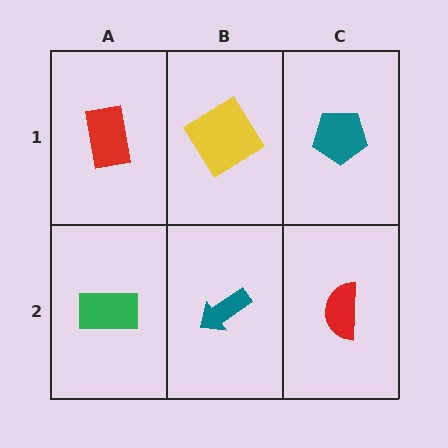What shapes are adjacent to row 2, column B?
A yellow diamond (row 1, column B), a green rectangle (row 2, column A), a red semicircle (row 2, column C).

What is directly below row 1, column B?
A teal arrow.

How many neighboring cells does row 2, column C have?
2.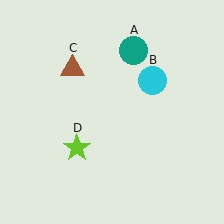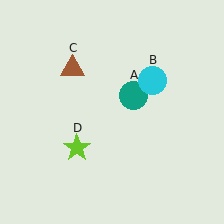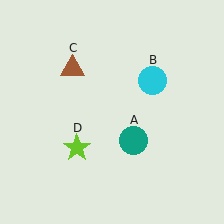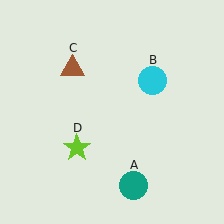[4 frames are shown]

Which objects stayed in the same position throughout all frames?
Cyan circle (object B) and brown triangle (object C) and lime star (object D) remained stationary.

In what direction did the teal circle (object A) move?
The teal circle (object A) moved down.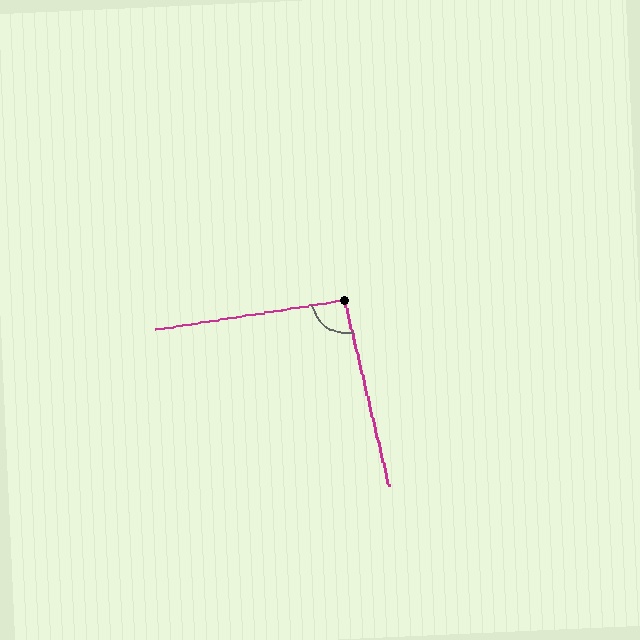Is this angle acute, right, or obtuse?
It is approximately a right angle.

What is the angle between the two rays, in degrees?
Approximately 95 degrees.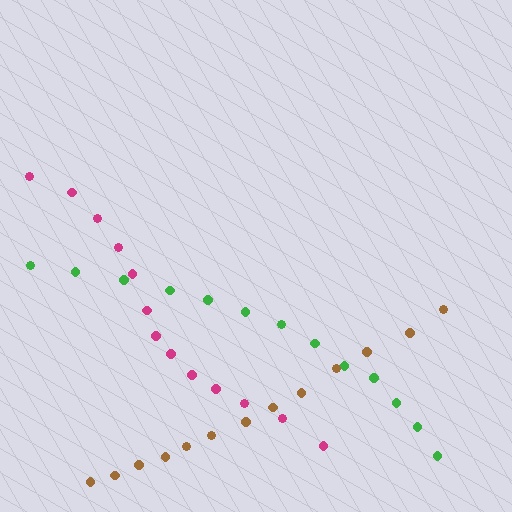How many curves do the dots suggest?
There are 3 distinct paths.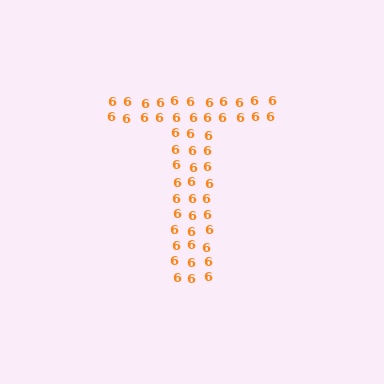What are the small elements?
The small elements are digit 6's.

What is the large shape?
The large shape is the letter T.